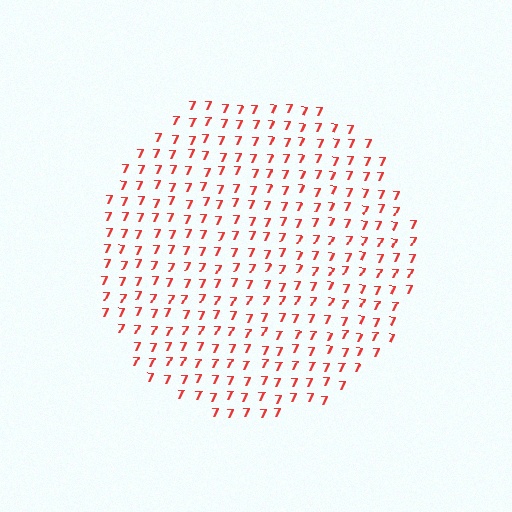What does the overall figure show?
The overall figure shows a circle.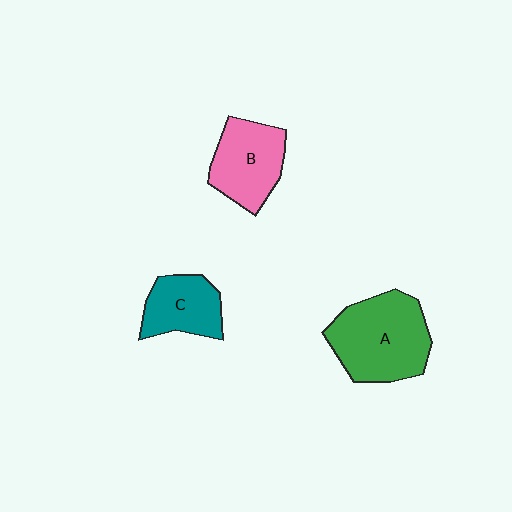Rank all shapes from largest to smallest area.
From largest to smallest: A (green), B (pink), C (teal).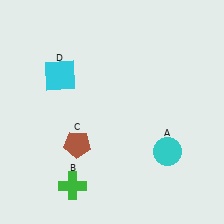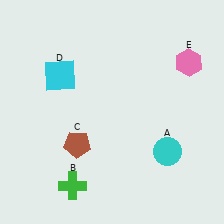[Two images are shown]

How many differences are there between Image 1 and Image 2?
There is 1 difference between the two images.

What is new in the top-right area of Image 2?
A pink hexagon (E) was added in the top-right area of Image 2.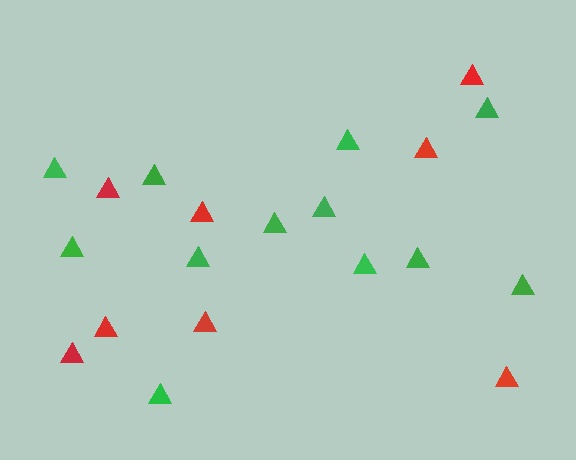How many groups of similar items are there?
There are 2 groups: one group of red triangles (8) and one group of green triangles (12).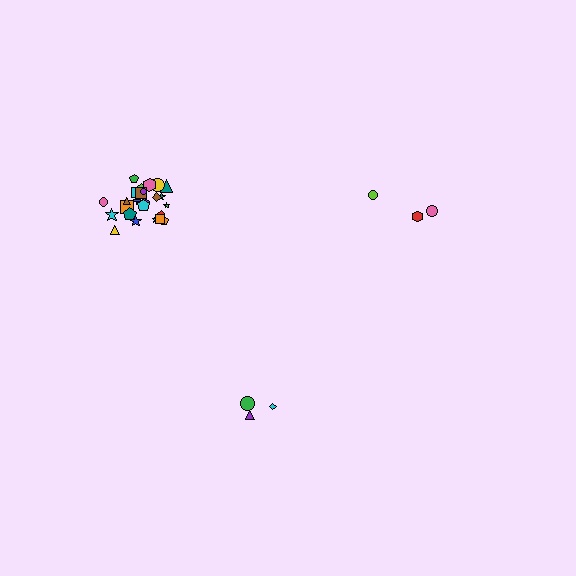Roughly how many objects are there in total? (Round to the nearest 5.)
Roughly 30 objects in total.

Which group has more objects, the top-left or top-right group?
The top-left group.